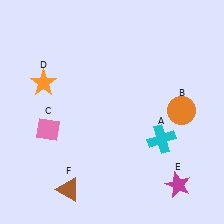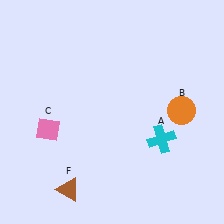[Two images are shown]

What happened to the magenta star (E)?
The magenta star (E) was removed in Image 2. It was in the bottom-right area of Image 1.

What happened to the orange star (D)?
The orange star (D) was removed in Image 2. It was in the top-left area of Image 1.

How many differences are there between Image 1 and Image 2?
There are 2 differences between the two images.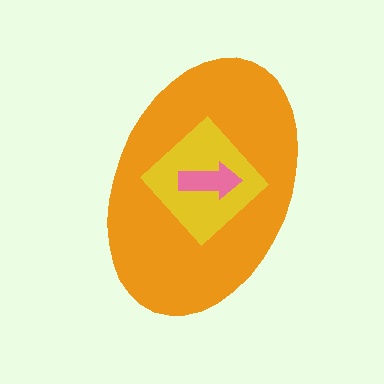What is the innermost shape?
The pink arrow.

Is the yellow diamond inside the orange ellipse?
Yes.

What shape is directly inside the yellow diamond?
The pink arrow.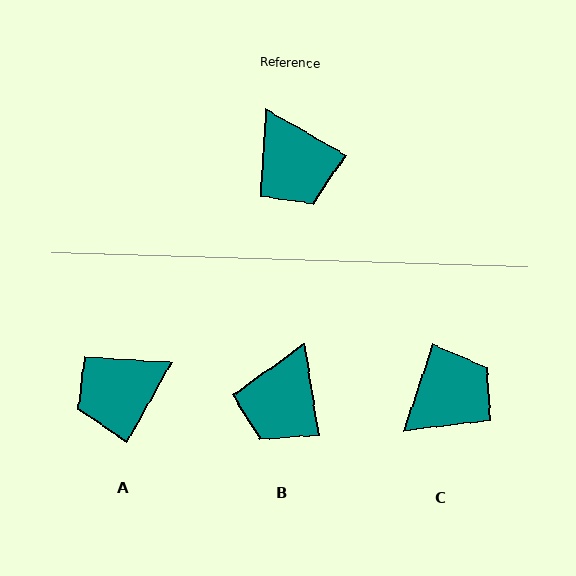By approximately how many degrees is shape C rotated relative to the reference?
Approximately 101 degrees counter-clockwise.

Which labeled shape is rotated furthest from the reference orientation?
C, about 101 degrees away.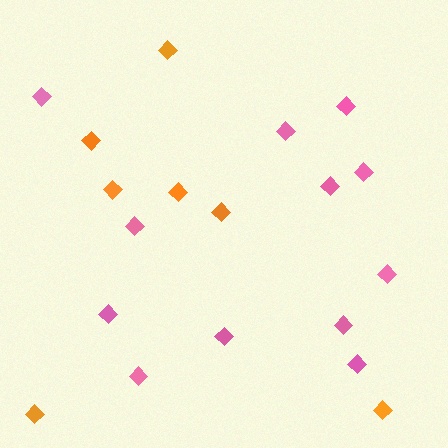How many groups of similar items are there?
There are 2 groups: one group of pink diamonds (12) and one group of orange diamonds (7).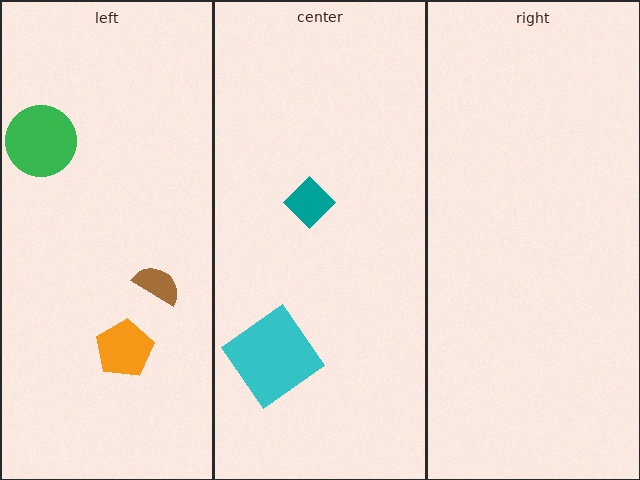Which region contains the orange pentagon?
The left region.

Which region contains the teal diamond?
The center region.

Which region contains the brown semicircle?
The left region.